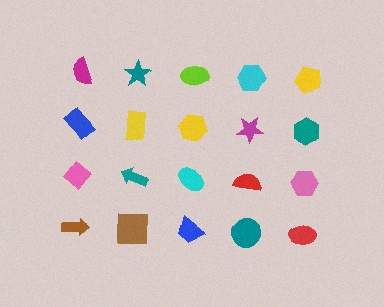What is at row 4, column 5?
A red ellipse.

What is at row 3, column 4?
A red semicircle.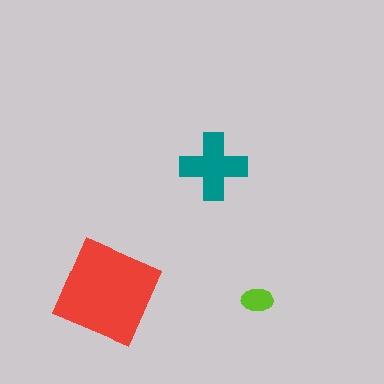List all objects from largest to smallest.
The red square, the teal cross, the lime ellipse.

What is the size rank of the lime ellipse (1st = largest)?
3rd.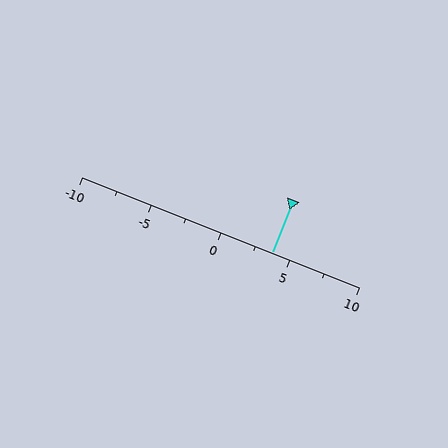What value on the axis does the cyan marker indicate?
The marker indicates approximately 3.8.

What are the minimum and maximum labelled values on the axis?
The axis runs from -10 to 10.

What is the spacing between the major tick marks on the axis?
The major ticks are spaced 5 apart.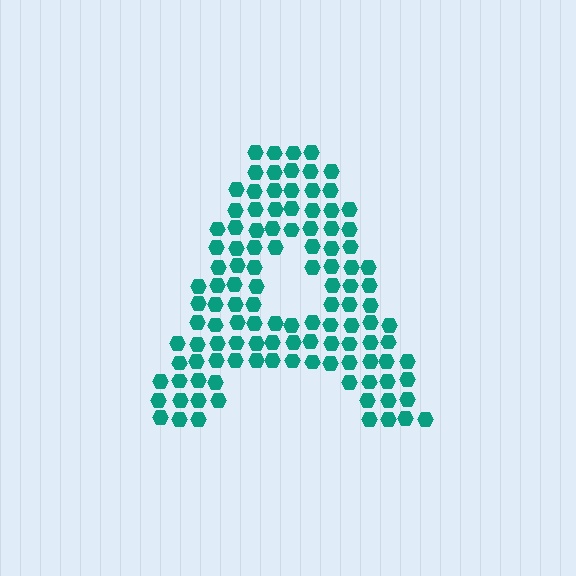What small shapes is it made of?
It is made of small hexagons.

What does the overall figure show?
The overall figure shows the letter A.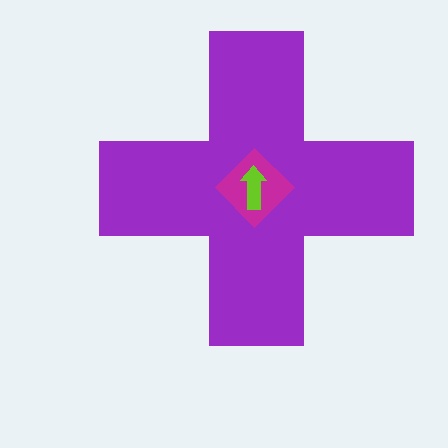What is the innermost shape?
The lime arrow.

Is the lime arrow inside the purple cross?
Yes.